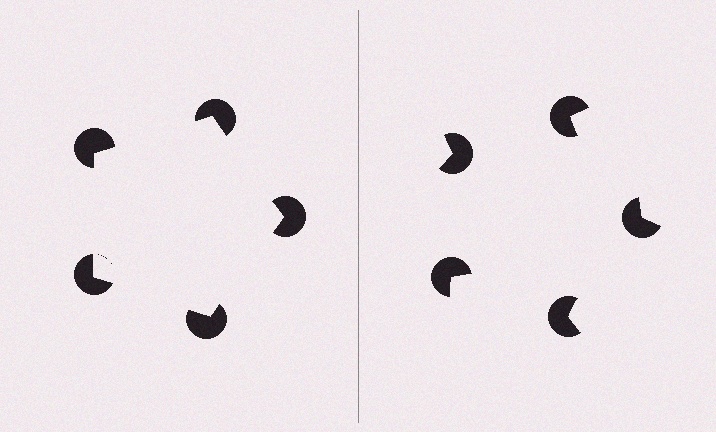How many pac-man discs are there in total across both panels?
10 — 5 on each side.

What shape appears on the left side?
An illusory pentagon.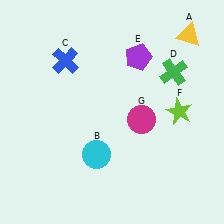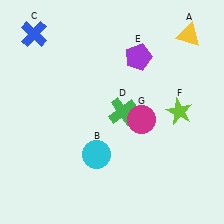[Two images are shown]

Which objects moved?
The objects that moved are: the blue cross (C), the green cross (D).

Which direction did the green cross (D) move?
The green cross (D) moved left.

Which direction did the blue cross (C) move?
The blue cross (C) moved left.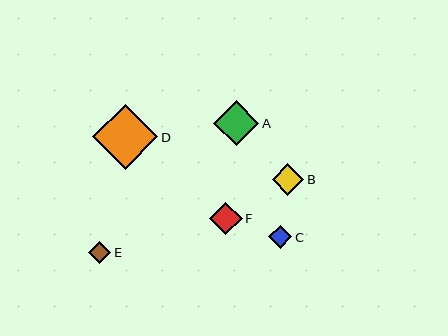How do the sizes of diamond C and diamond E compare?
Diamond C and diamond E are approximately the same size.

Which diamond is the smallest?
Diamond E is the smallest with a size of approximately 22 pixels.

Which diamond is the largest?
Diamond D is the largest with a size of approximately 65 pixels.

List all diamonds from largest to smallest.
From largest to smallest: D, A, F, B, C, E.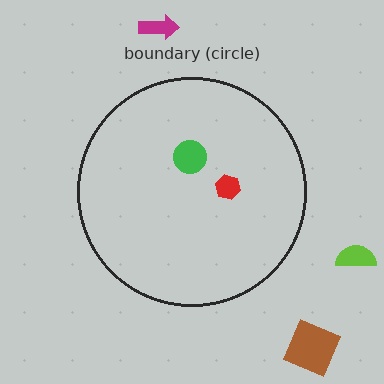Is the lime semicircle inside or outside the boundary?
Outside.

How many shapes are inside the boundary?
2 inside, 3 outside.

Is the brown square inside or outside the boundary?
Outside.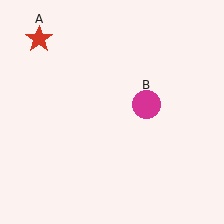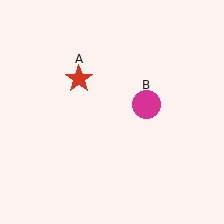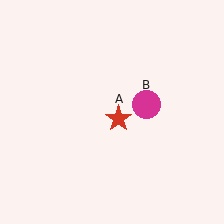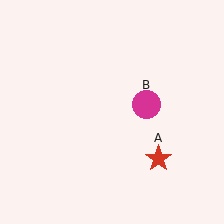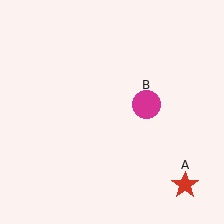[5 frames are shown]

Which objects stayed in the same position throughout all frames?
Magenta circle (object B) remained stationary.